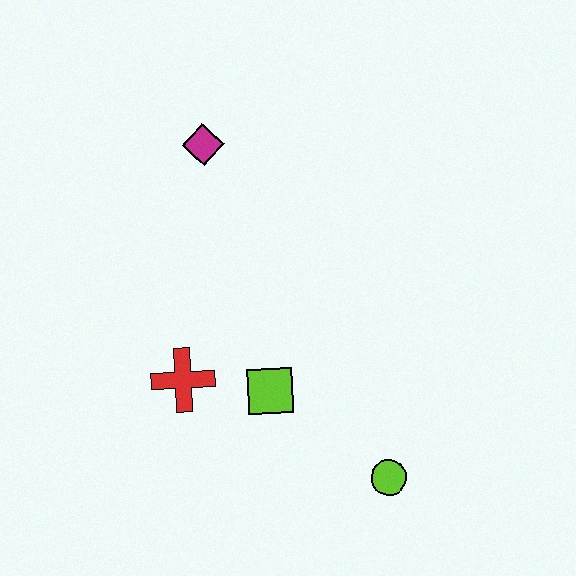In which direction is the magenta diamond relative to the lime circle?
The magenta diamond is above the lime circle.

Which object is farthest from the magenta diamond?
The lime circle is farthest from the magenta diamond.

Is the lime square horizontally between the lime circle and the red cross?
Yes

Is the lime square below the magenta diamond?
Yes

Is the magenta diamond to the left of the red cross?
No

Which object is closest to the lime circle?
The lime square is closest to the lime circle.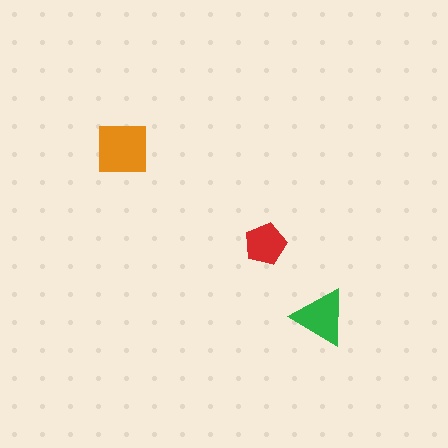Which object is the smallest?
The red pentagon.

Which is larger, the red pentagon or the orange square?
The orange square.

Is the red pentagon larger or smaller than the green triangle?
Smaller.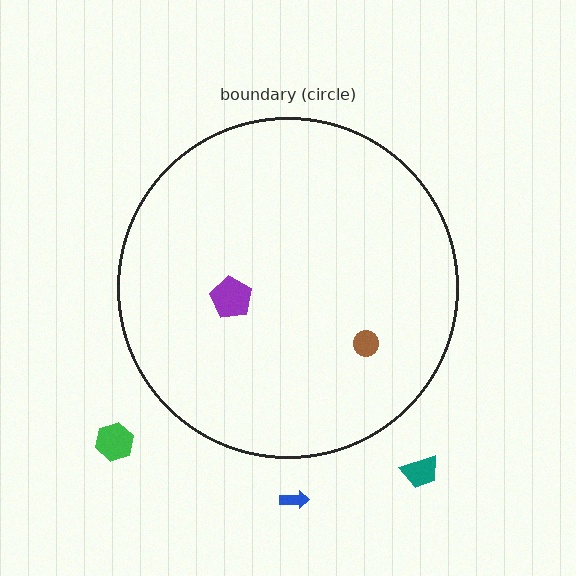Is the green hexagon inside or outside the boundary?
Outside.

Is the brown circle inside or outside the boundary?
Inside.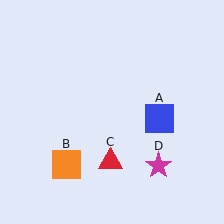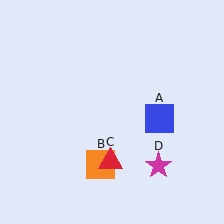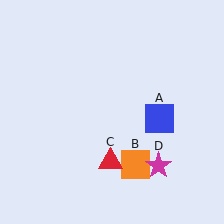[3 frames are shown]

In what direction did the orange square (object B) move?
The orange square (object B) moved right.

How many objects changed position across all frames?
1 object changed position: orange square (object B).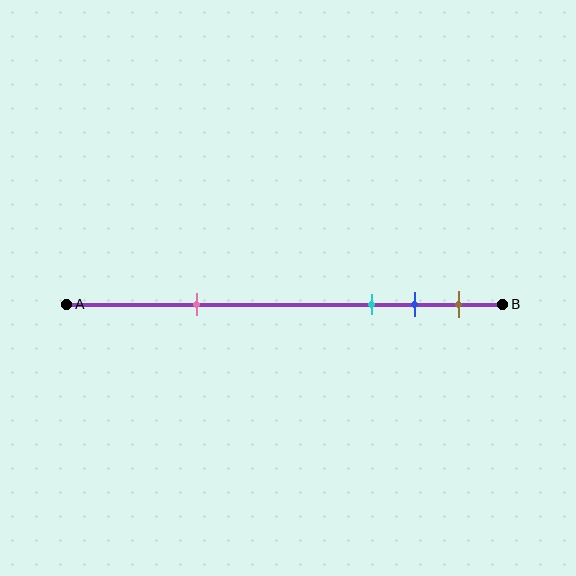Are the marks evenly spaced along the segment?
No, the marks are not evenly spaced.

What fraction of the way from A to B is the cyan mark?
The cyan mark is approximately 70% (0.7) of the way from A to B.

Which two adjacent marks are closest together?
The blue and brown marks are the closest adjacent pair.